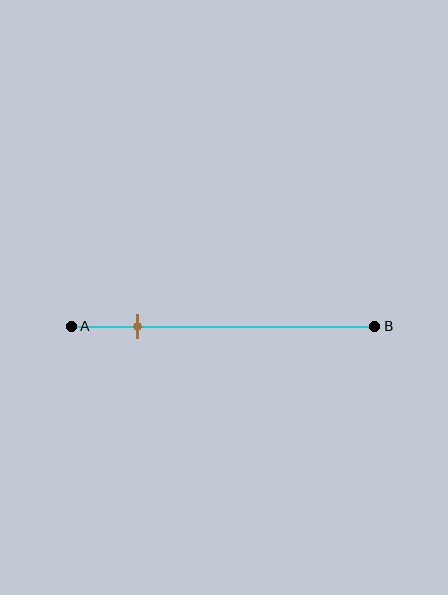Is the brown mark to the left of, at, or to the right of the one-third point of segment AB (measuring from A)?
The brown mark is to the left of the one-third point of segment AB.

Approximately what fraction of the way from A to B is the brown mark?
The brown mark is approximately 20% of the way from A to B.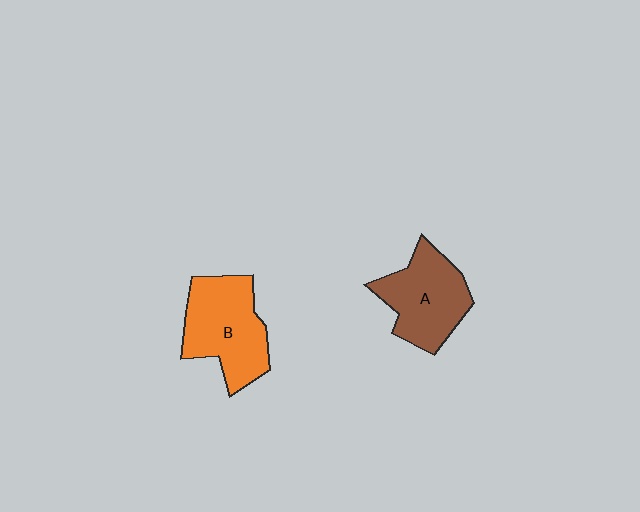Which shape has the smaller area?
Shape A (brown).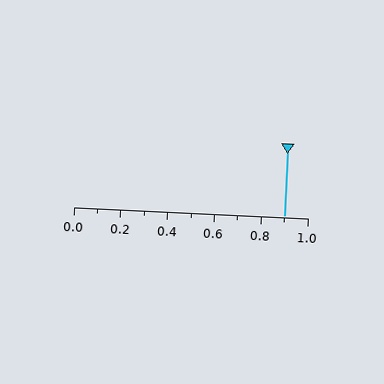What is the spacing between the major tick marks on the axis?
The major ticks are spaced 0.2 apart.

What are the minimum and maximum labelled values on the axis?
The axis runs from 0.0 to 1.0.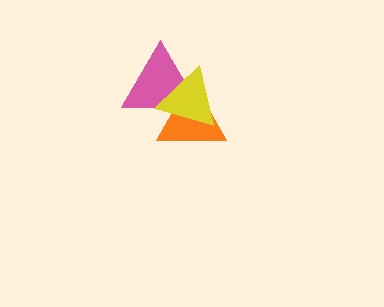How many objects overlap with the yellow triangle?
2 objects overlap with the yellow triangle.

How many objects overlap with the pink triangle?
2 objects overlap with the pink triangle.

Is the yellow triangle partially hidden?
No, no other shape covers it.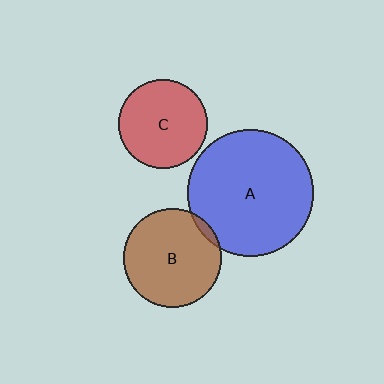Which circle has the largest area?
Circle A (blue).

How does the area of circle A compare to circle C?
Approximately 2.0 times.